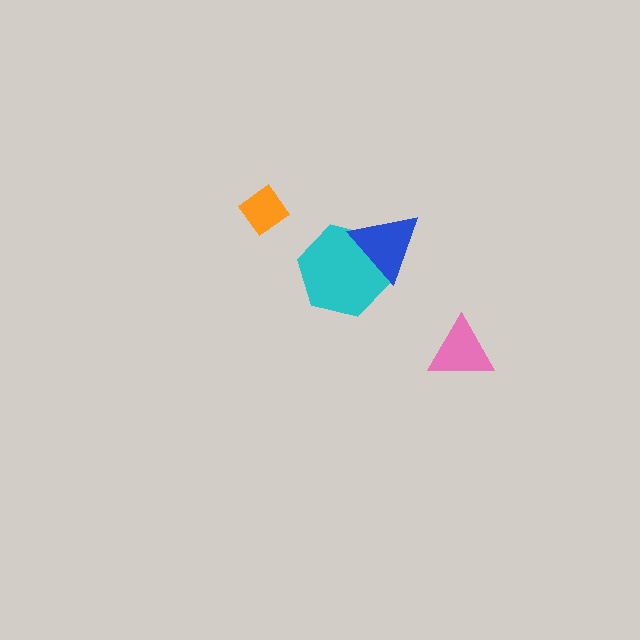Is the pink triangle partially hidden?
No, no other shape covers it.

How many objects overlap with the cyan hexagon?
1 object overlaps with the cyan hexagon.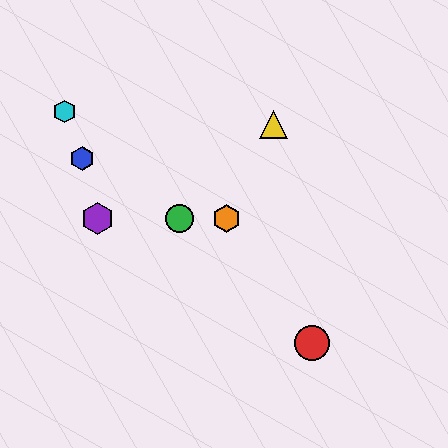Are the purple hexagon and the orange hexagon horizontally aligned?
Yes, both are at y≈219.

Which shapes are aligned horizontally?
The green circle, the purple hexagon, the orange hexagon are aligned horizontally.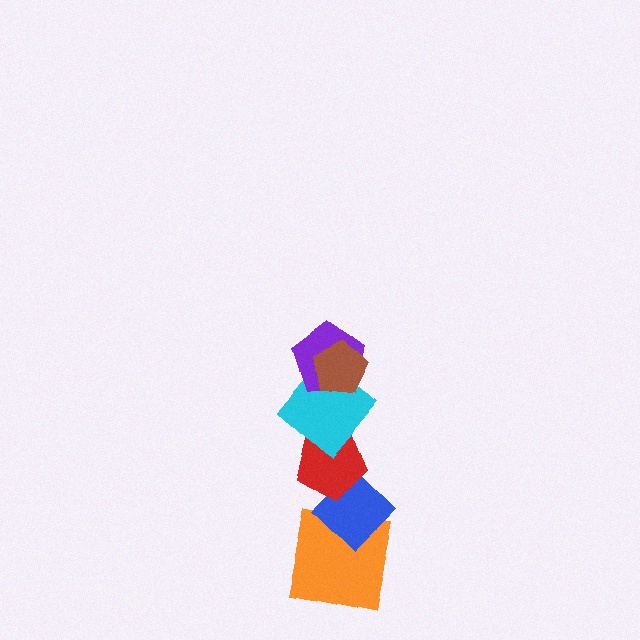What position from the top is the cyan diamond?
The cyan diamond is 3rd from the top.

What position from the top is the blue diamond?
The blue diamond is 5th from the top.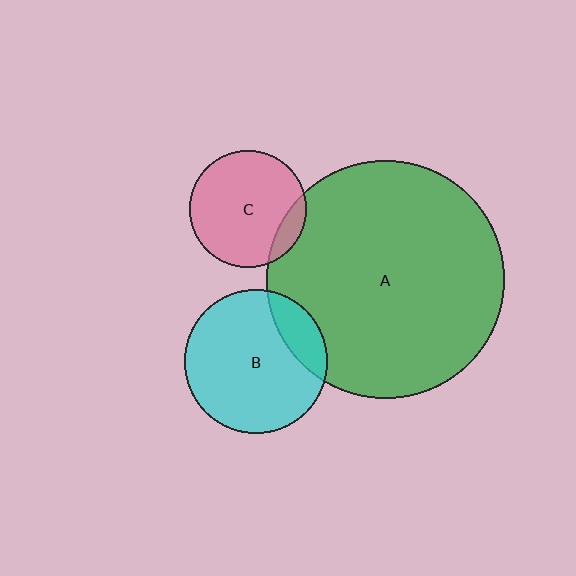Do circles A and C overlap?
Yes.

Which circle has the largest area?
Circle A (green).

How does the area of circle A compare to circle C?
Approximately 4.2 times.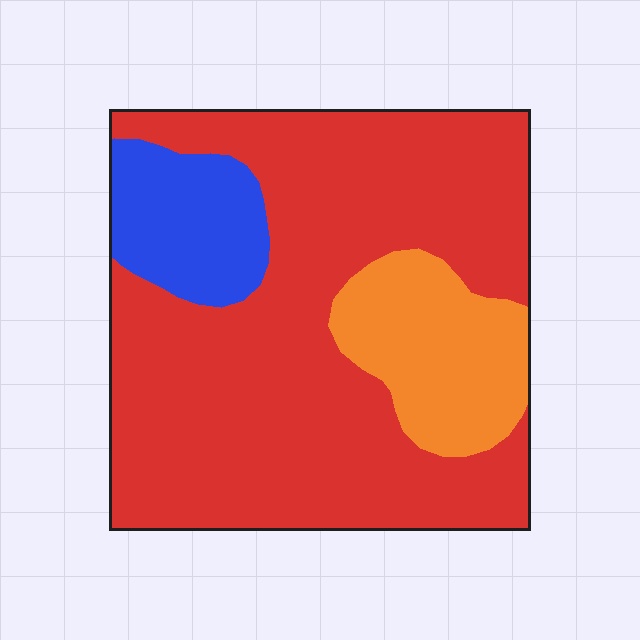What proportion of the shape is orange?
Orange takes up about one sixth (1/6) of the shape.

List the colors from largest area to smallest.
From largest to smallest: red, orange, blue.